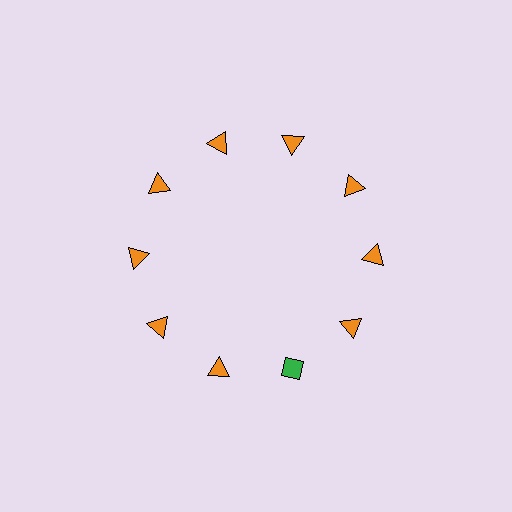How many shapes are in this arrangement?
There are 10 shapes arranged in a ring pattern.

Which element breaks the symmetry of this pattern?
The green diamond at roughly the 5 o'clock position breaks the symmetry. All other shapes are orange triangles.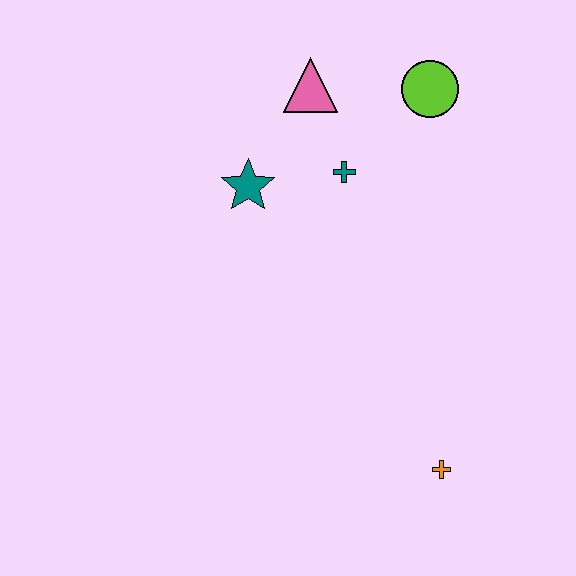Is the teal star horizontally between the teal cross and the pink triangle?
No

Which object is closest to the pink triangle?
The teal cross is closest to the pink triangle.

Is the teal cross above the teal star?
Yes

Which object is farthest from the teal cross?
The orange cross is farthest from the teal cross.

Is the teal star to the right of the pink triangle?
No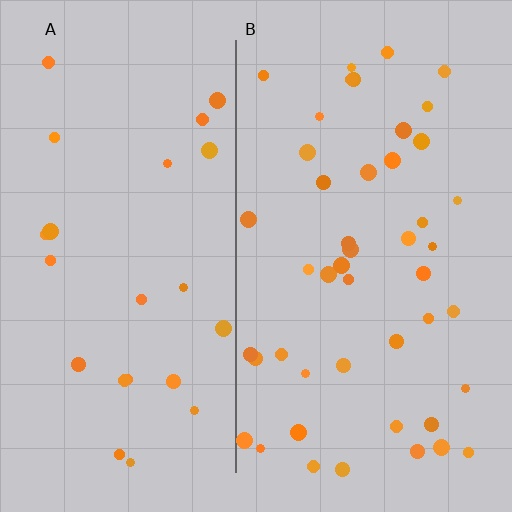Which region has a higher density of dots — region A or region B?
B (the right).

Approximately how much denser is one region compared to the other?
Approximately 1.9× — region B over region A.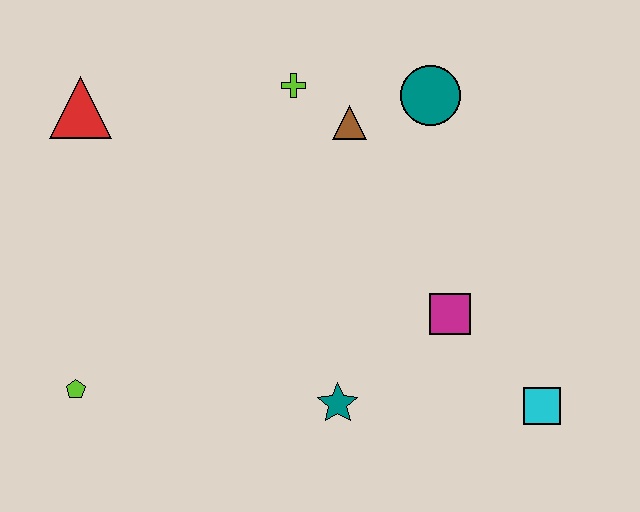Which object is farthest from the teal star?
The red triangle is farthest from the teal star.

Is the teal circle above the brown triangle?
Yes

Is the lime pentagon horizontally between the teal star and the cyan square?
No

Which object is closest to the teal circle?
The brown triangle is closest to the teal circle.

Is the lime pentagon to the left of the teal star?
Yes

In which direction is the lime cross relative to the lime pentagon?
The lime cross is above the lime pentagon.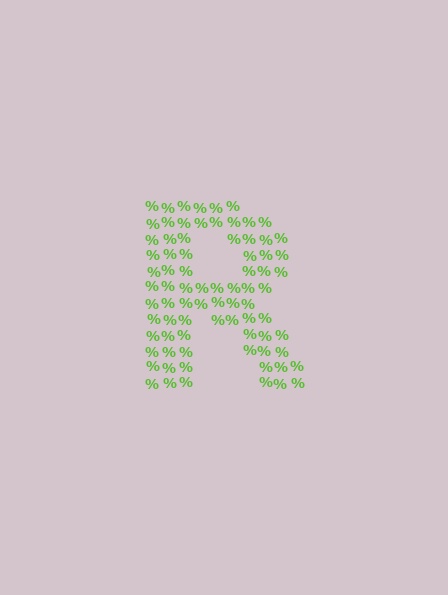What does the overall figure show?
The overall figure shows the letter R.